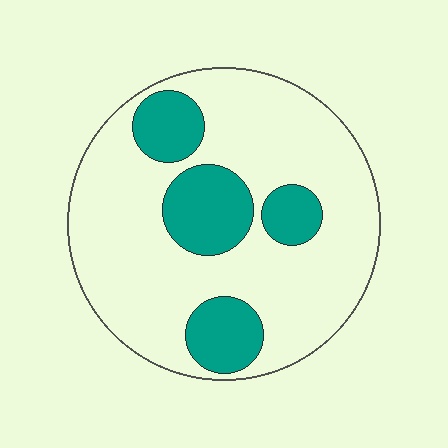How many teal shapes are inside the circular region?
4.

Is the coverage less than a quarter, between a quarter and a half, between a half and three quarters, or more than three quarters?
Less than a quarter.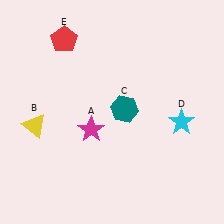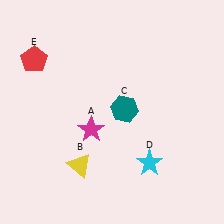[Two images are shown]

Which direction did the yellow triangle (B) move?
The yellow triangle (B) moved right.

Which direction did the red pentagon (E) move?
The red pentagon (E) moved left.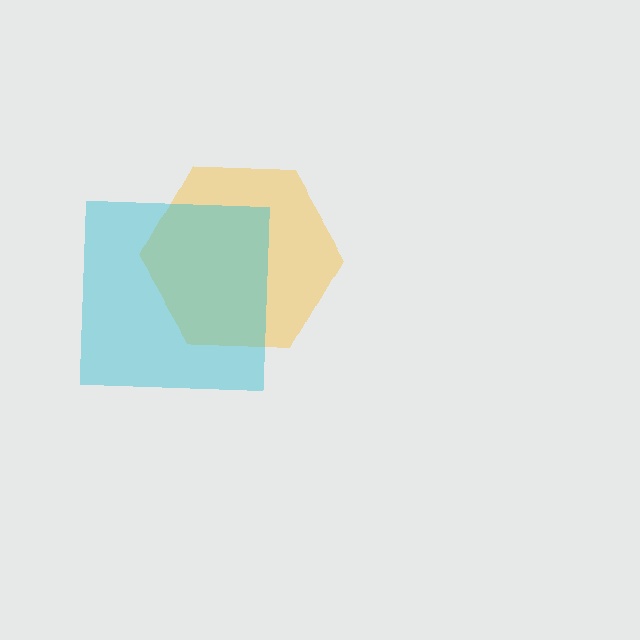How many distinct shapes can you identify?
There are 2 distinct shapes: a yellow hexagon, a cyan square.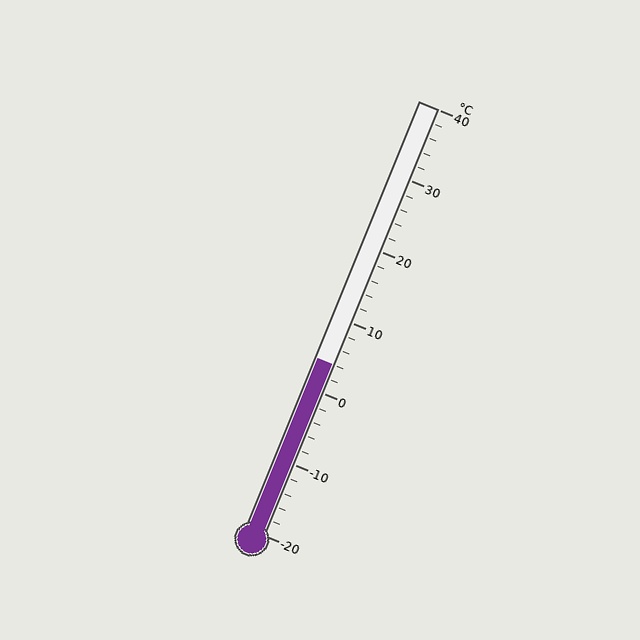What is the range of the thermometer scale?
The thermometer scale ranges from -20°C to 40°C.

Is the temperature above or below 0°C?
The temperature is above 0°C.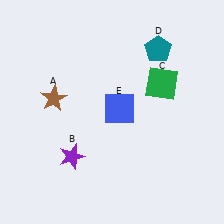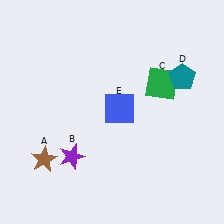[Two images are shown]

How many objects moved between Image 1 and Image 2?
2 objects moved between the two images.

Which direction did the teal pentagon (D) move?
The teal pentagon (D) moved down.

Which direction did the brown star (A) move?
The brown star (A) moved down.